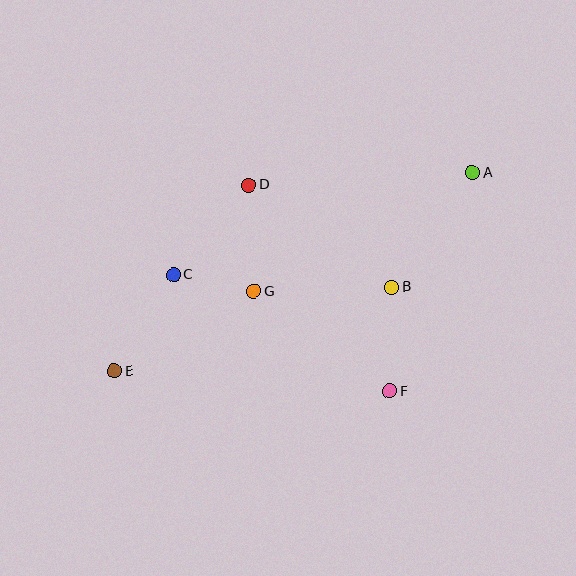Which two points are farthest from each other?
Points A and E are farthest from each other.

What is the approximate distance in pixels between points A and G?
The distance between A and G is approximately 249 pixels.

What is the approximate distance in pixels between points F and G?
The distance between F and G is approximately 168 pixels.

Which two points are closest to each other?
Points C and G are closest to each other.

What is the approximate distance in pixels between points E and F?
The distance between E and F is approximately 276 pixels.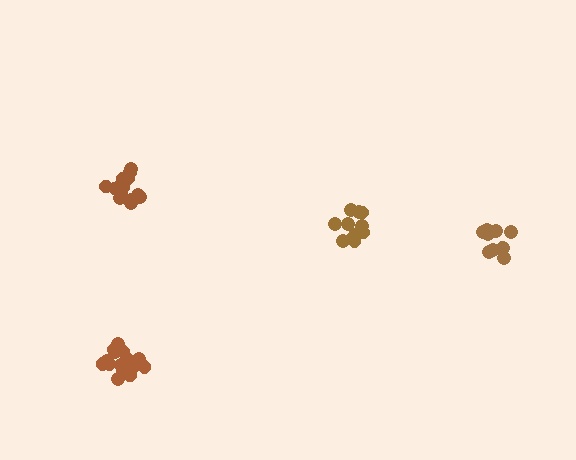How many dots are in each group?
Group 1: 11 dots, Group 2: 15 dots, Group 3: 17 dots, Group 4: 12 dots (55 total).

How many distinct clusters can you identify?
There are 4 distinct clusters.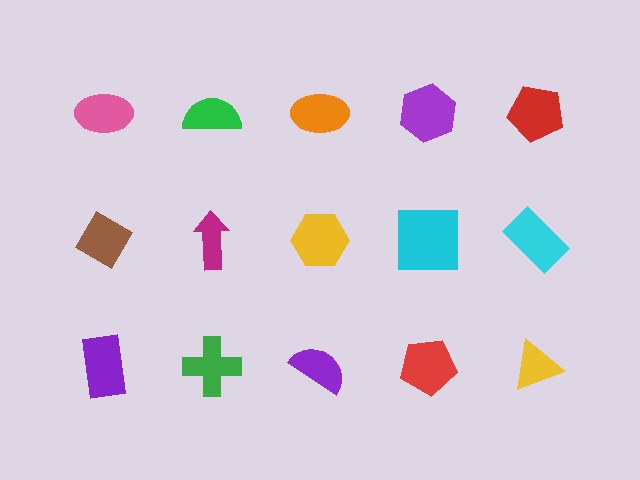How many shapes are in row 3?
5 shapes.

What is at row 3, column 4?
A red pentagon.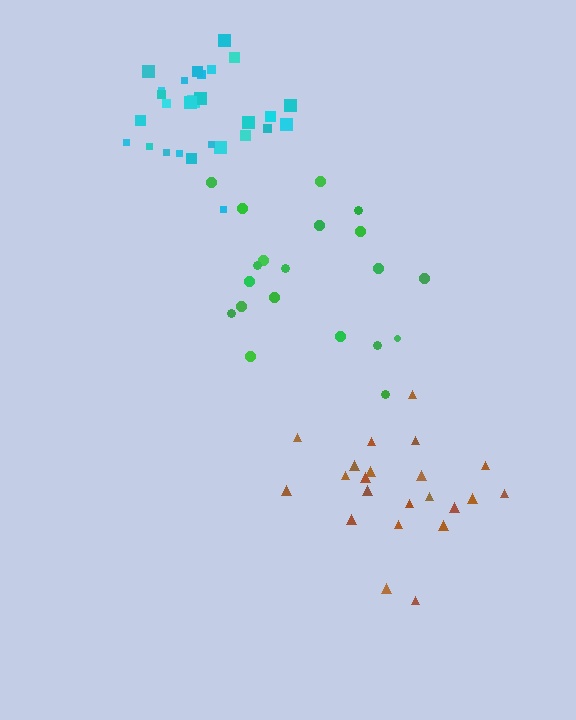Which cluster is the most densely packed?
Brown.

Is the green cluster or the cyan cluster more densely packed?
Cyan.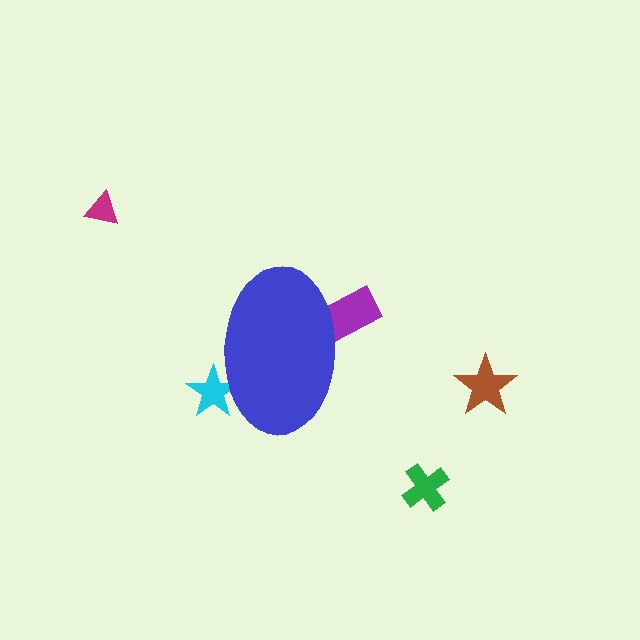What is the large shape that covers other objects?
A blue ellipse.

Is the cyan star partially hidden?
Yes, the cyan star is partially hidden behind the blue ellipse.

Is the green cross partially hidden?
No, the green cross is fully visible.